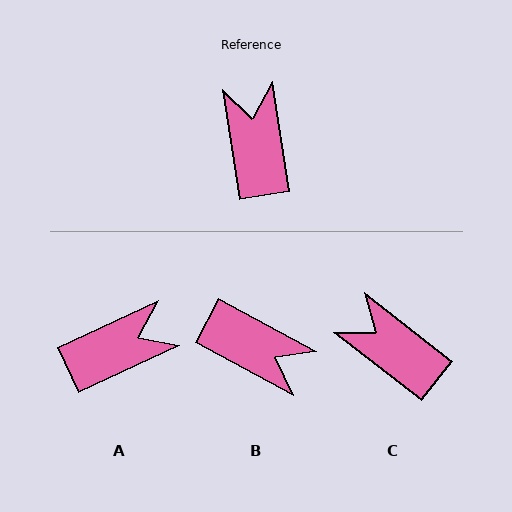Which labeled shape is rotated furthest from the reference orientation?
B, about 127 degrees away.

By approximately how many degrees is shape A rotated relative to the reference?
Approximately 74 degrees clockwise.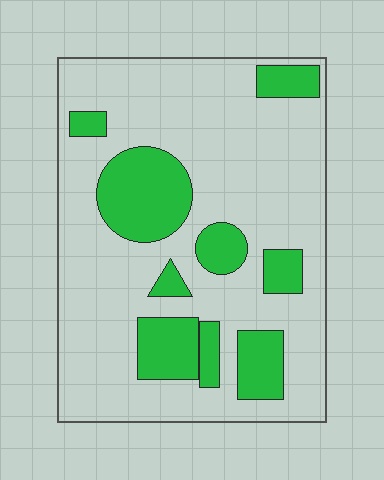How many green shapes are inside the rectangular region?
9.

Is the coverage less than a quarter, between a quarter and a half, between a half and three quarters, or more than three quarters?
Less than a quarter.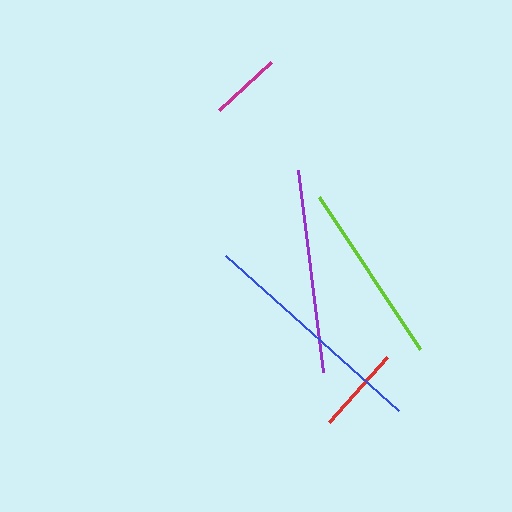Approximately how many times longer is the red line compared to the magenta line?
The red line is approximately 1.2 times the length of the magenta line.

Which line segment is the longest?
The blue line is the longest at approximately 233 pixels.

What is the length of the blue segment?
The blue segment is approximately 233 pixels long.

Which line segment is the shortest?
The magenta line is the shortest at approximately 71 pixels.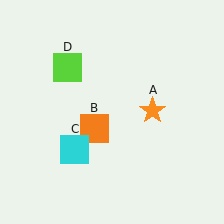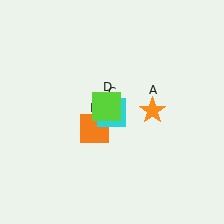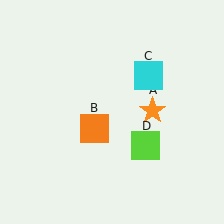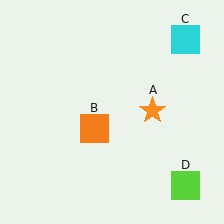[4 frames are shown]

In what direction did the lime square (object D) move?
The lime square (object D) moved down and to the right.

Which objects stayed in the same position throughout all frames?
Orange star (object A) and orange square (object B) remained stationary.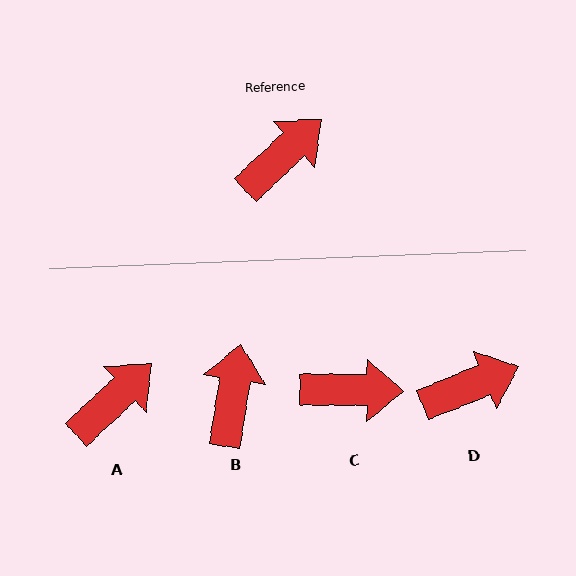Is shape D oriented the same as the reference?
No, it is off by about 21 degrees.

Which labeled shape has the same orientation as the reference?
A.